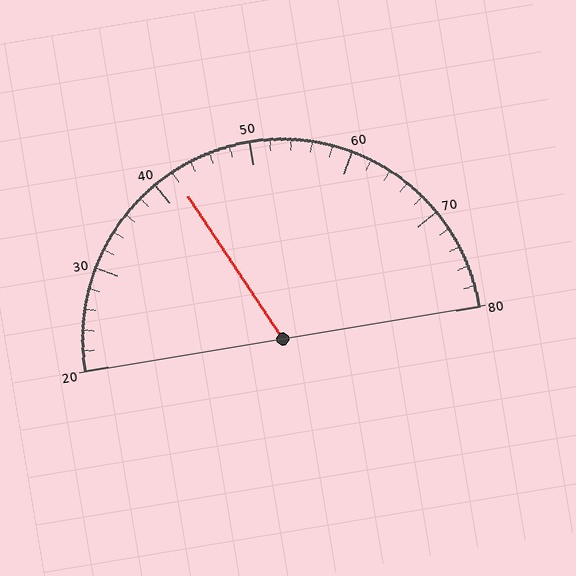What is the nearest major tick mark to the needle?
The nearest major tick mark is 40.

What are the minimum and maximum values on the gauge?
The gauge ranges from 20 to 80.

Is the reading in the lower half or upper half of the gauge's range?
The reading is in the lower half of the range (20 to 80).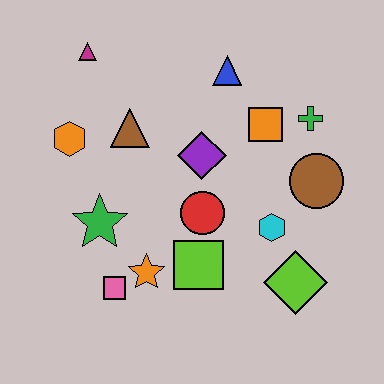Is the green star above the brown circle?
No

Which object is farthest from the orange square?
The pink square is farthest from the orange square.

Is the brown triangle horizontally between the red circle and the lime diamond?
No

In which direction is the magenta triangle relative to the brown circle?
The magenta triangle is to the left of the brown circle.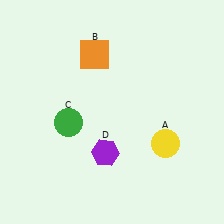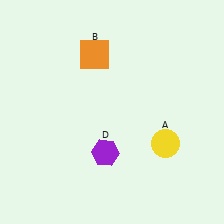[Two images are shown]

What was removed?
The green circle (C) was removed in Image 2.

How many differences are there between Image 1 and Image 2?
There is 1 difference between the two images.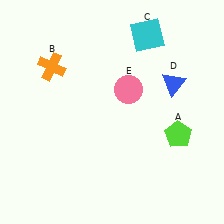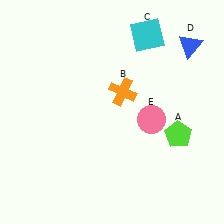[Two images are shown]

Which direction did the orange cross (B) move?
The orange cross (B) moved right.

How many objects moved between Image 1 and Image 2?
3 objects moved between the two images.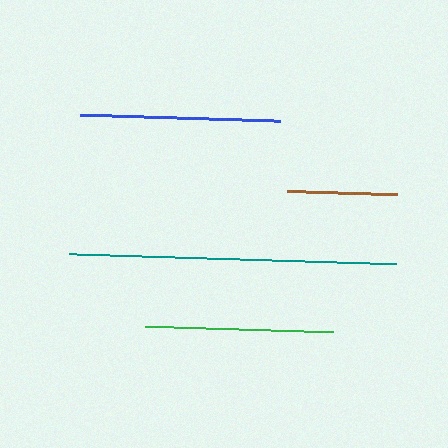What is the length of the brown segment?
The brown segment is approximately 110 pixels long.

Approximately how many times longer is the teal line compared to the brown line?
The teal line is approximately 3.0 times the length of the brown line.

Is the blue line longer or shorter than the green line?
The blue line is longer than the green line.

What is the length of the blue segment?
The blue segment is approximately 200 pixels long.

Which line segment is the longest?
The teal line is the longest at approximately 327 pixels.